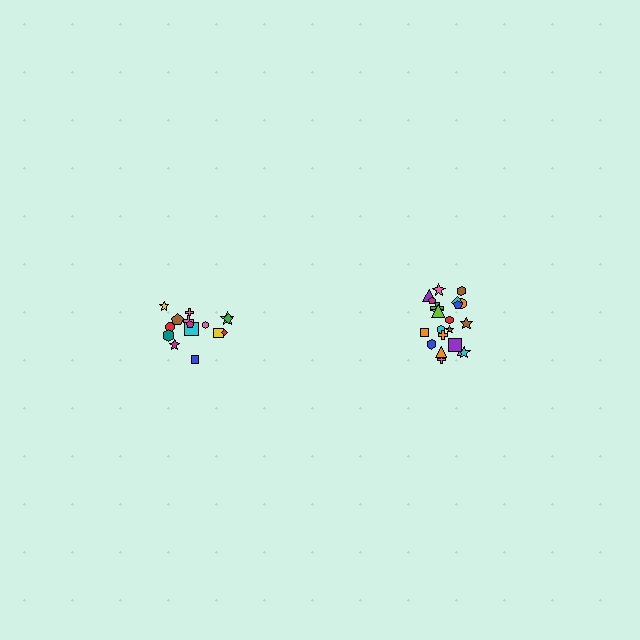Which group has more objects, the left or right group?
The right group.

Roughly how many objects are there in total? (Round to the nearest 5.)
Roughly 35 objects in total.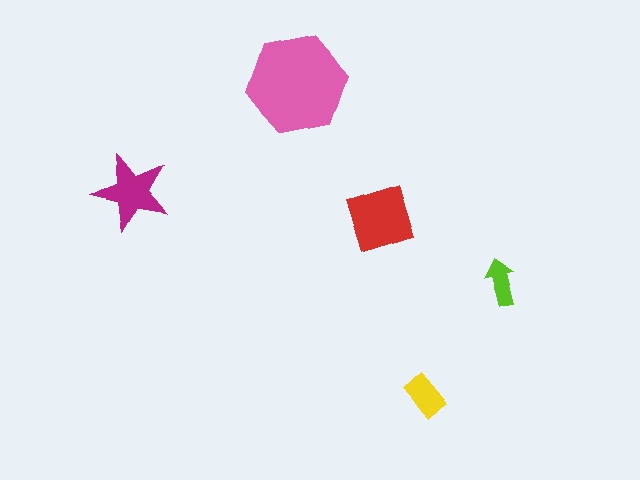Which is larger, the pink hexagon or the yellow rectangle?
The pink hexagon.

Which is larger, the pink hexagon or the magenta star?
The pink hexagon.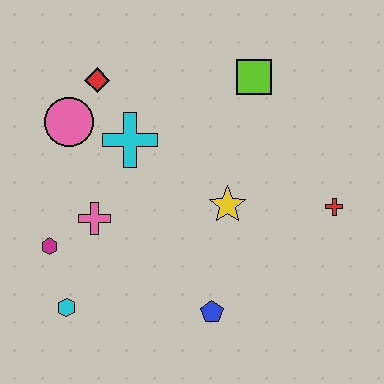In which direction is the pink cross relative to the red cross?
The pink cross is to the left of the red cross.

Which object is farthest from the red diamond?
The red cross is farthest from the red diamond.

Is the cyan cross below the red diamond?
Yes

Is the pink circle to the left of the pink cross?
Yes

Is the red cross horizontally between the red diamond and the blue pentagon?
No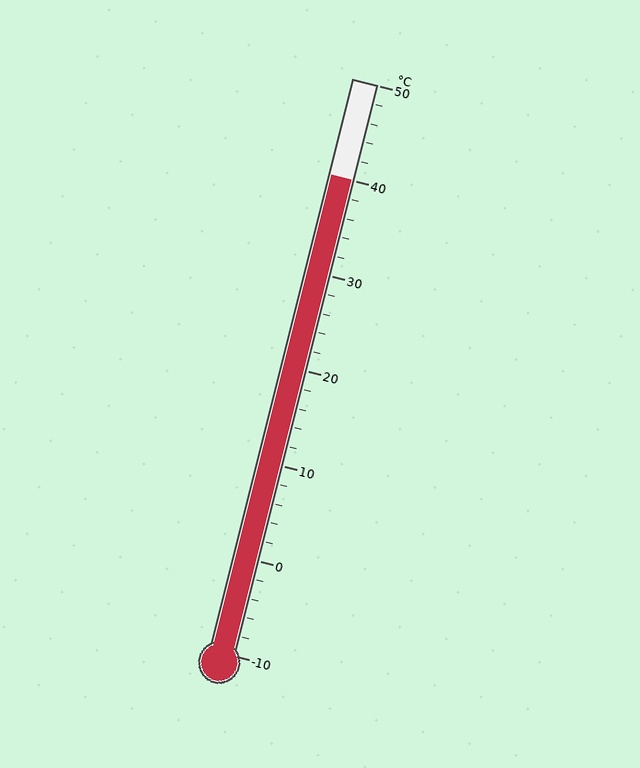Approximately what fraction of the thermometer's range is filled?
The thermometer is filled to approximately 85% of its range.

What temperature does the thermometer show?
The thermometer shows approximately 40°C.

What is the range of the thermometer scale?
The thermometer scale ranges from -10°C to 50°C.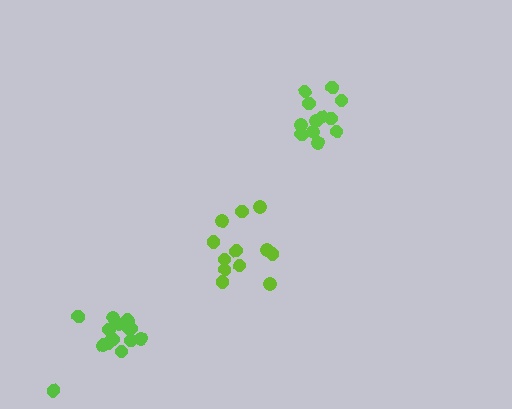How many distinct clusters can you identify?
There are 3 distinct clusters.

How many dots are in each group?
Group 1: 12 dots, Group 2: 12 dots, Group 3: 15 dots (39 total).